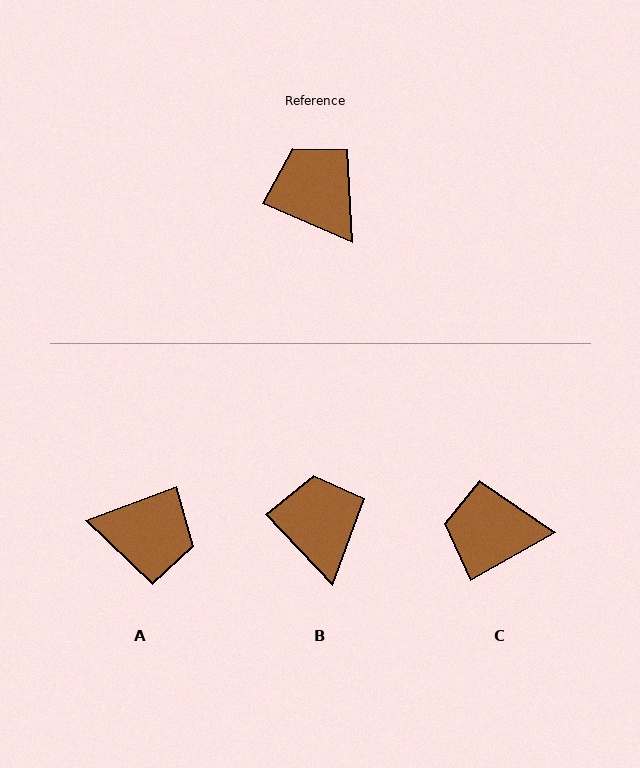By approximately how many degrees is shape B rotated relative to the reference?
Approximately 23 degrees clockwise.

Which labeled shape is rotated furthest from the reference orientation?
A, about 136 degrees away.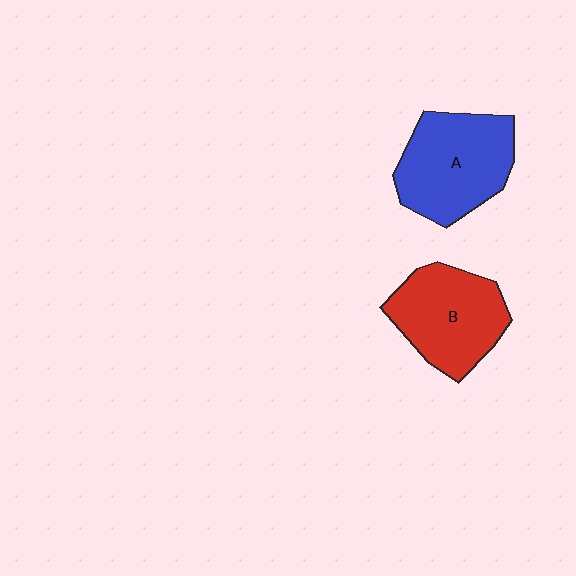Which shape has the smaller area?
Shape B (red).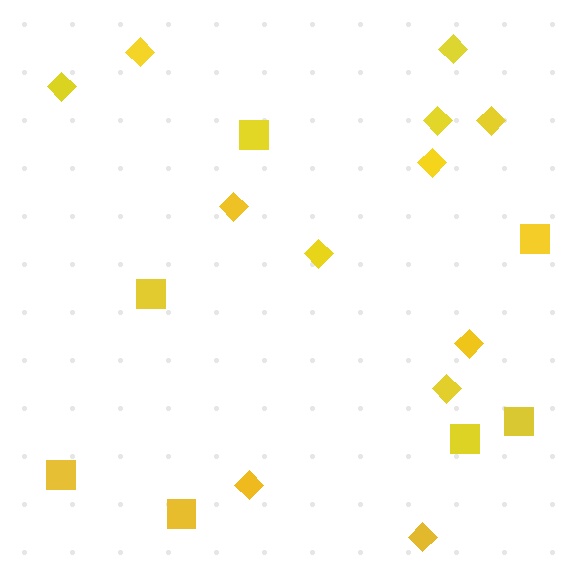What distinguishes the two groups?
There are 2 groups: one group of squares (7) and one group of diamonds (12).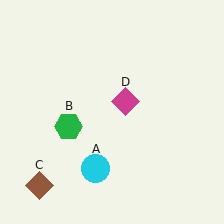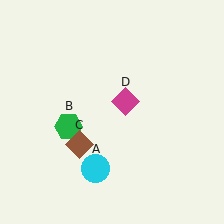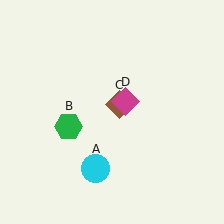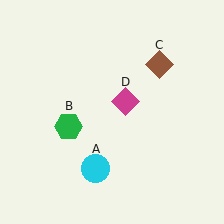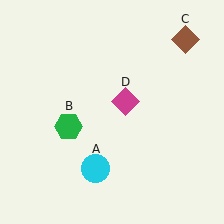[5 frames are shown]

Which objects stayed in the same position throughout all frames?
Cyan circle (object A) and green hexagon (object B) and magenta diamond (object D) remained stationary.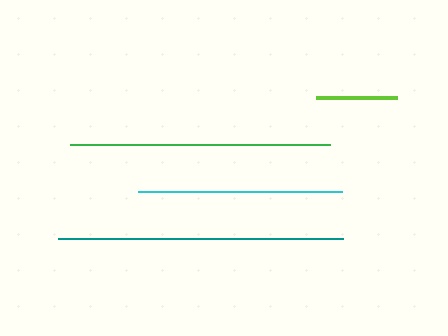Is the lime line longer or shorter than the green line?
The green line is longer than the lime line.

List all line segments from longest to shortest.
From longest to shortest: teal, green, cyan, lime.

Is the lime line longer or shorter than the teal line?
The teal line is longer than the lime line.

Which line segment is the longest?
The teal line is the longest at approximately 284 pixels.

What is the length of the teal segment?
The teal segment is approximately 284 pixels long.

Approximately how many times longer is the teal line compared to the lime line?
The teal line is approximately 3.5 times the length of the lime line.